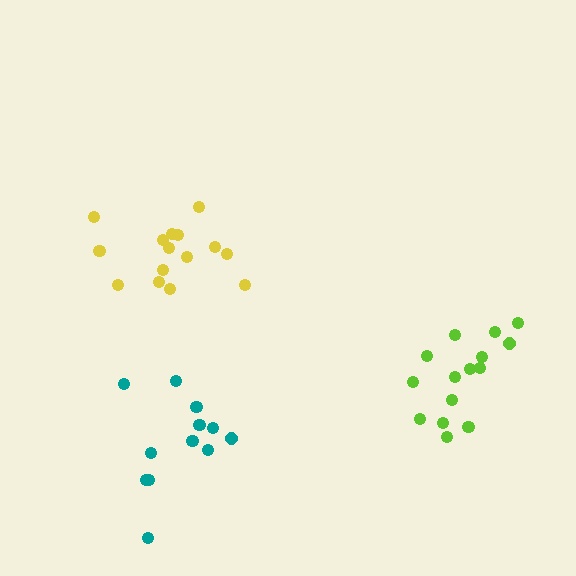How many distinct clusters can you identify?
There are 3 distinct clusters.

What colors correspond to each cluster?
The clusters are colored: lime, teal, yellow.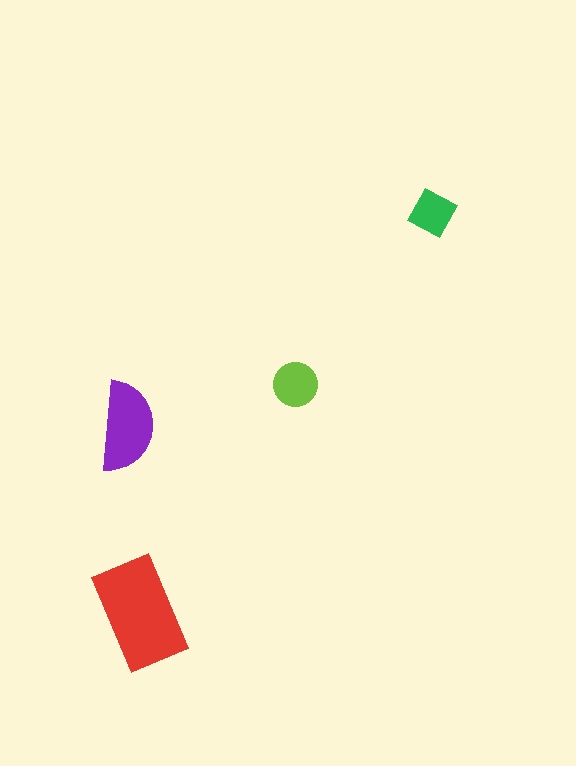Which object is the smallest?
The green square.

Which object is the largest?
The red rectangle.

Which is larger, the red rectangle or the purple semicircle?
The red rectangle.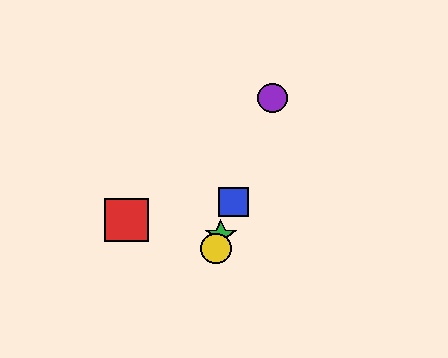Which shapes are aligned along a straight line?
The blue square, the green star, the yellow circle, the purple circle are aligned along a straight line.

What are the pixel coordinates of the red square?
The red square is at (126, 220).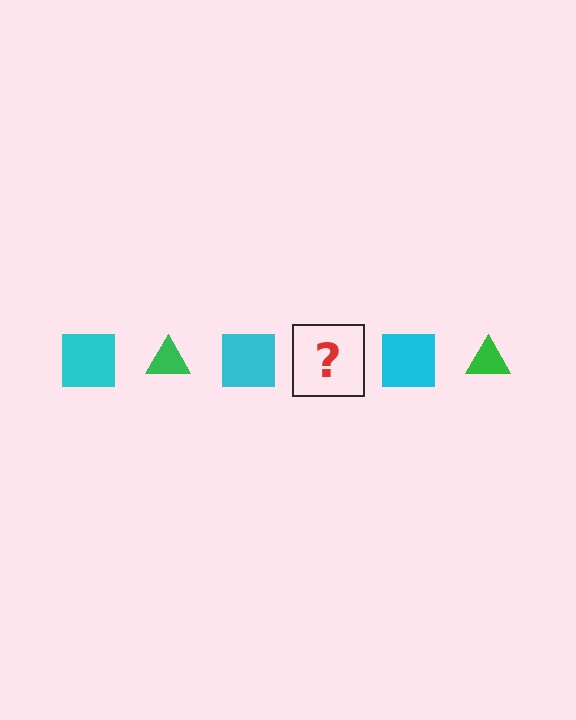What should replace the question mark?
The question mark should be replaced with a green triangle.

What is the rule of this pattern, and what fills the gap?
The rule is that the pattern alternates between cyan square and green triangle. The gap should be filled with a green triangle.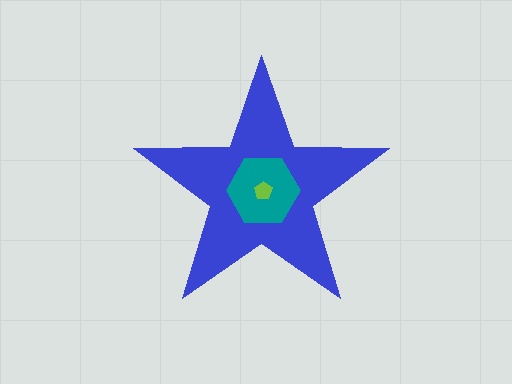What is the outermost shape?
The blue star.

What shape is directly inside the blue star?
The teal hexagon.